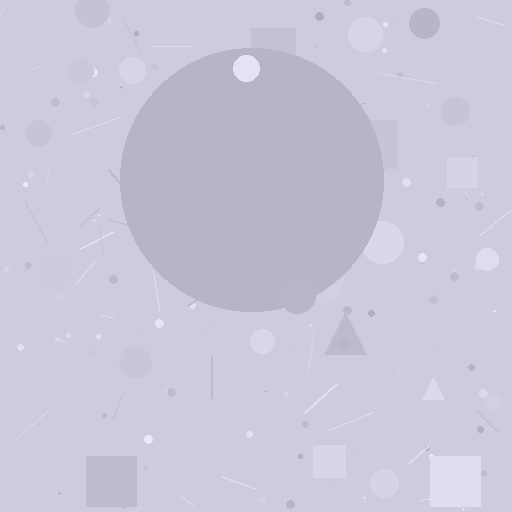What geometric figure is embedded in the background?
A circle is embedded in the background.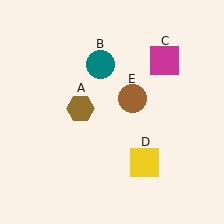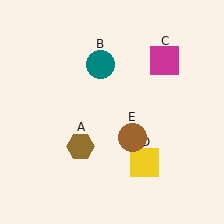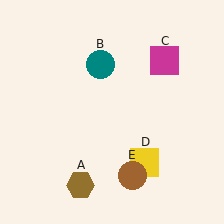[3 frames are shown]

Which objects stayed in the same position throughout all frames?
Teal circle (object B) and magenta square (object C) and yellow square (object D) remained stationary.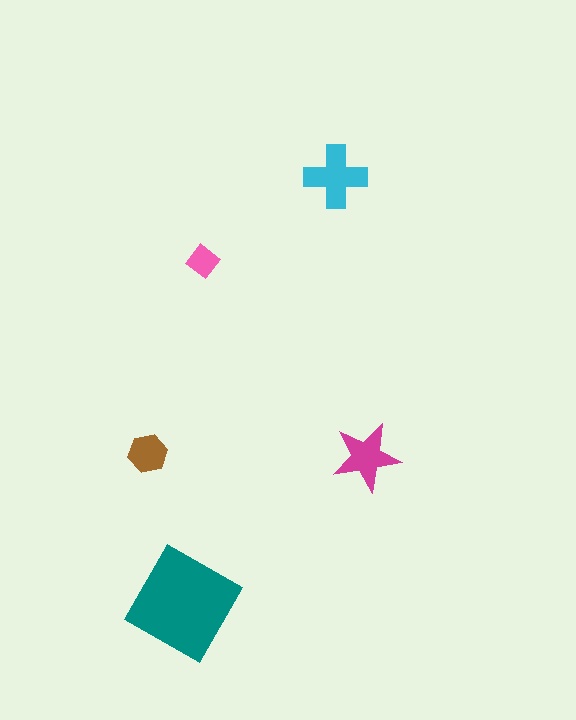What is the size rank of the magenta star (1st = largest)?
3rd.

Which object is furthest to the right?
The magenta star is rightmost.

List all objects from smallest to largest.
The pink diamond, the brown hexagon, the magenta star, the cyan cross, the teal square.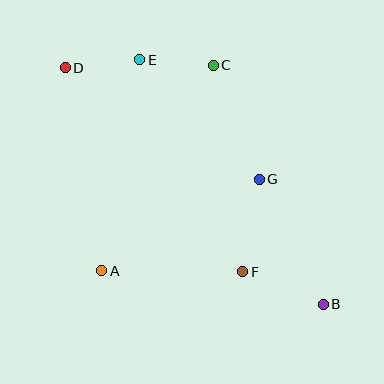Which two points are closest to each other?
Points C and E are closest to each other.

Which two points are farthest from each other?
Points B and D are farthest from each other.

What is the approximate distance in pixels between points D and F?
The distance between D and F is approximately 270 pixels.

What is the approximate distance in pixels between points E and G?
The distance between E and G is approximately 169 pixels.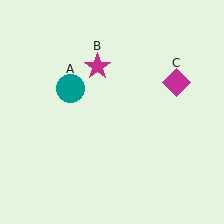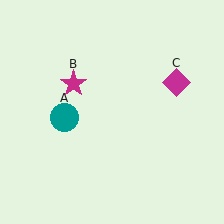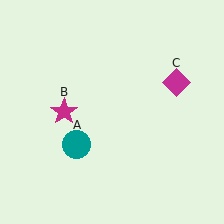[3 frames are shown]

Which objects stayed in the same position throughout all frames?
Magenta diamond (object C) remained stationary.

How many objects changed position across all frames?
2 objects changed position: teal circle (object A), magenta star (object B).